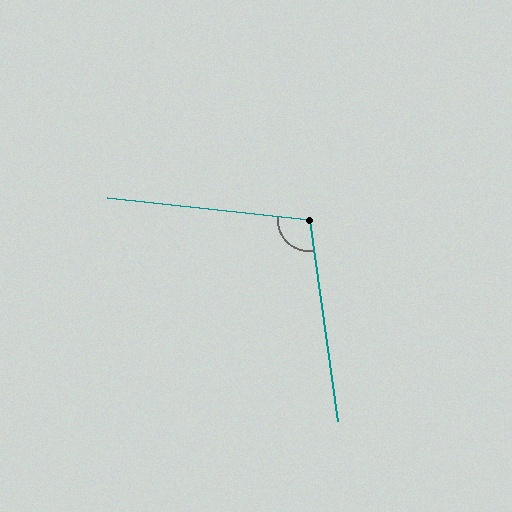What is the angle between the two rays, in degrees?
Approximately 104 degrees.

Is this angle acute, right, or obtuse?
It is obtuse.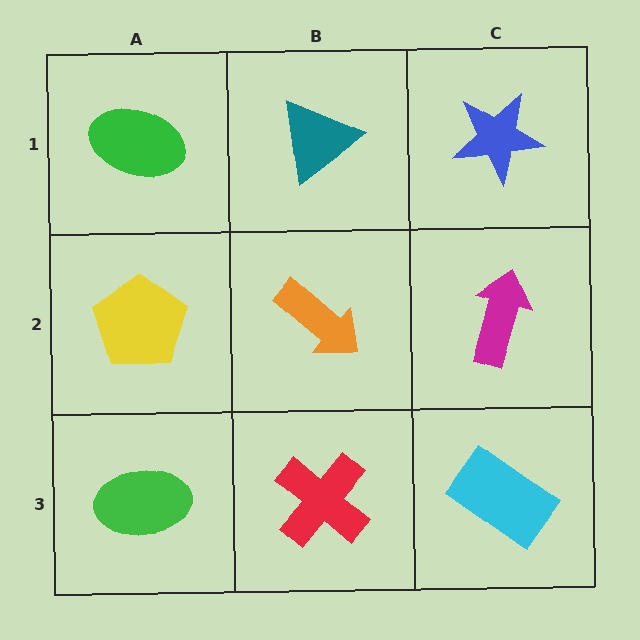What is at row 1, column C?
A blue star.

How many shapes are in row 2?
3 shapes.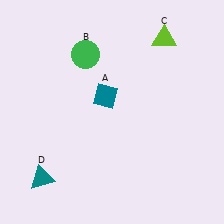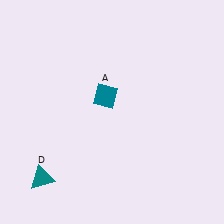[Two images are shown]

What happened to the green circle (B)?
The green circle (B) was removed in Image 2. It was in the top-left area of Image 1.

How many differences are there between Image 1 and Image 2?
There are 2 differences between the two images.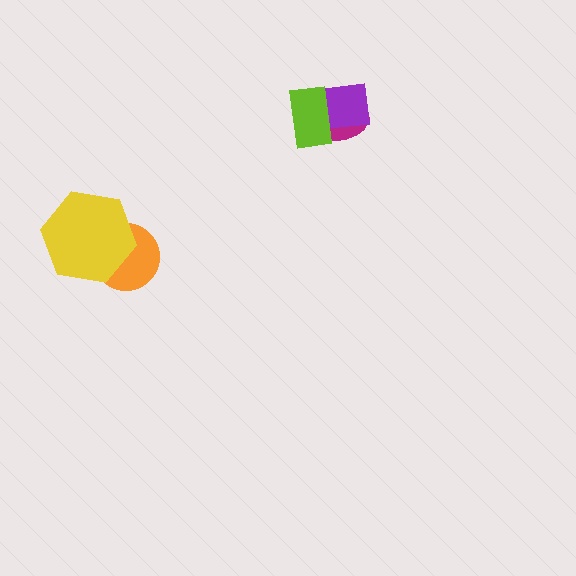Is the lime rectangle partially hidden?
No, no other shape covers it.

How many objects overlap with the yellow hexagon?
1 object overlaps with the yellow hexagon.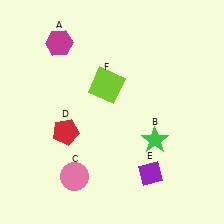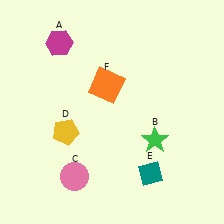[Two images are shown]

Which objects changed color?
D changed from red to yellow. E changed from purple to teal. F changed from lime to orange.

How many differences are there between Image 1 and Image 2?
There are 3 differences between the two images.